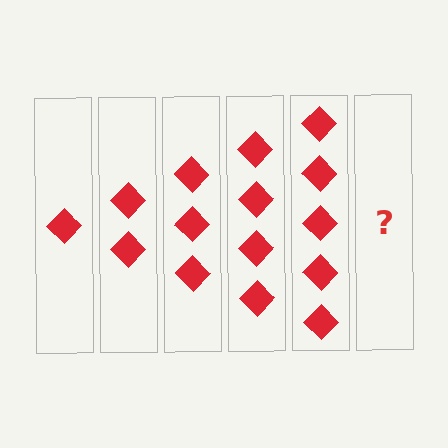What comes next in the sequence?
The next element should be 6 diamonds.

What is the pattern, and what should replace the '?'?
The pattern is that each step adds one more diamond. The '?' should be 6 diamonds.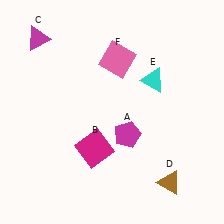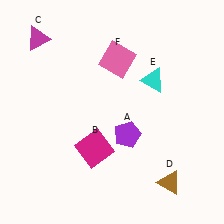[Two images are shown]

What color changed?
The pentagon (A) changed from magenta in Image 1 to purple in Image 2.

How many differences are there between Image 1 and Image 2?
There is 1 difference between the two images.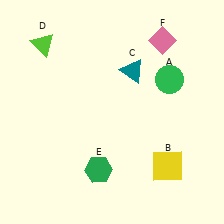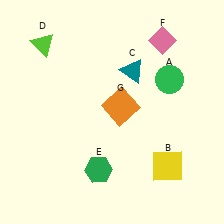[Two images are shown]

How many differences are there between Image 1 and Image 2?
There is 1 difference between the two images.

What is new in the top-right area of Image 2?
An orange square (G) was added in the top-right area of Image 2.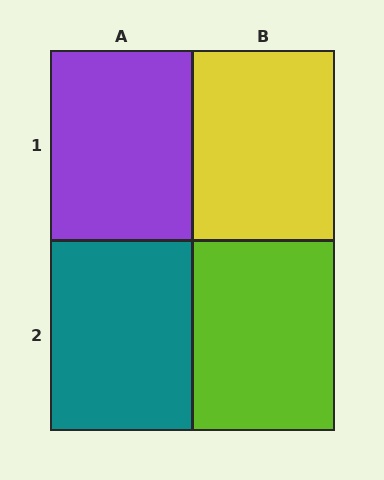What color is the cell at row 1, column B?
Yellow.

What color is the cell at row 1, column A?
Purple.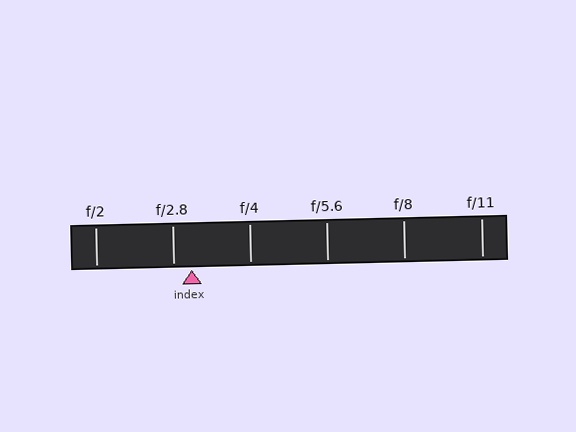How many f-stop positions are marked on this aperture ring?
There are 6 f-stop positions marked.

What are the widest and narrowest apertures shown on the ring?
The widest aperture shown is f/2 and the narrowest is f/11.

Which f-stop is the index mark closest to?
The index mark is closest to f/2.8.